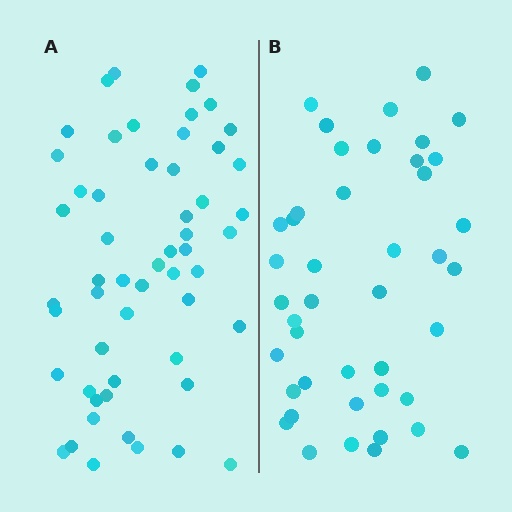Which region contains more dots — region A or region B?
Region A (the left region) has more dots.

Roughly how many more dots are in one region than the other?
Region A has roughly 12 or so more dots than region B.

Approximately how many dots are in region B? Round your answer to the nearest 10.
About 40 dots. (The exact count is 43, which rounds to 40.)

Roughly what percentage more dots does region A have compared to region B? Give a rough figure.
About 30% more.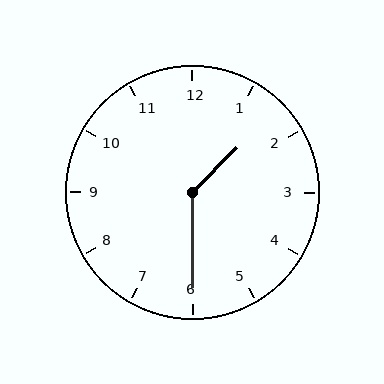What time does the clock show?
1:30.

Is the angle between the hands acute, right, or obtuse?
It is obtuse.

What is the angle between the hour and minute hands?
Approximately 135 degrees.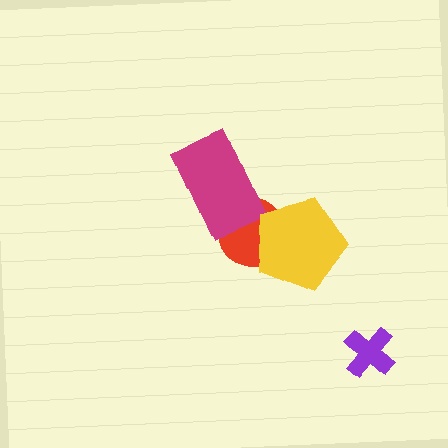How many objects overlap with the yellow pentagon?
1 object overlaps with the yellow pentagon.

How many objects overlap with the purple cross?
0 objects overlap with the purple cross.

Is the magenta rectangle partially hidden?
No, no other shape covers it.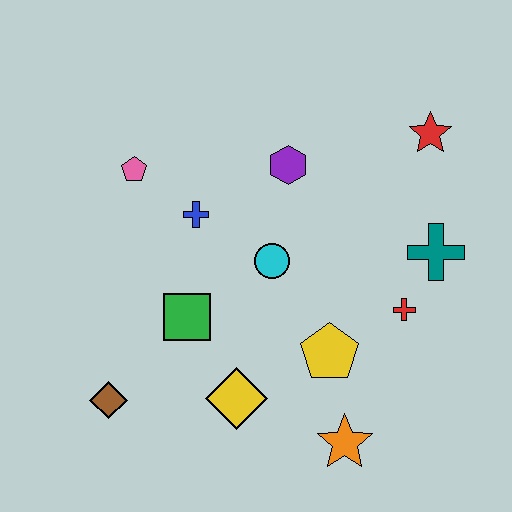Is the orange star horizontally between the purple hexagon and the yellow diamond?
No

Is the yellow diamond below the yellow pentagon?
Yes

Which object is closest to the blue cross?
The pink pentagon is closest to the blue cross.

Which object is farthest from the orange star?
The pink pentagon is farthest from the orange star.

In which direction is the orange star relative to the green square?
The orange star is to the right of the green square.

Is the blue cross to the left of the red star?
Yes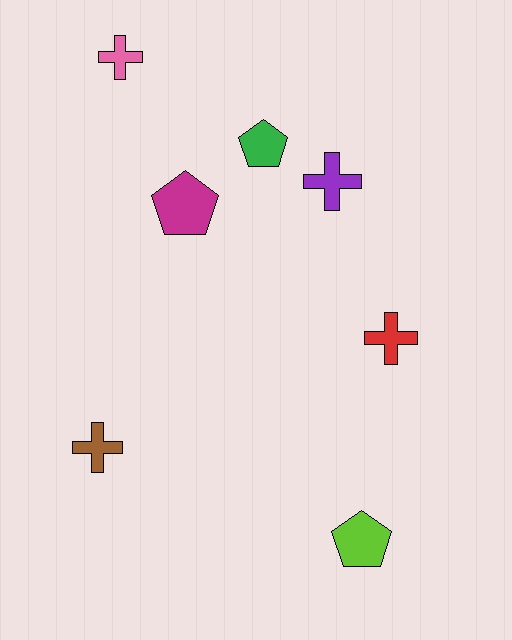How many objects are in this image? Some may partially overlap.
There are 7 objects.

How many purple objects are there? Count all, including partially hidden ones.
There is 1 purple object.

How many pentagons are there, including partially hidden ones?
There are 3 pentagons.